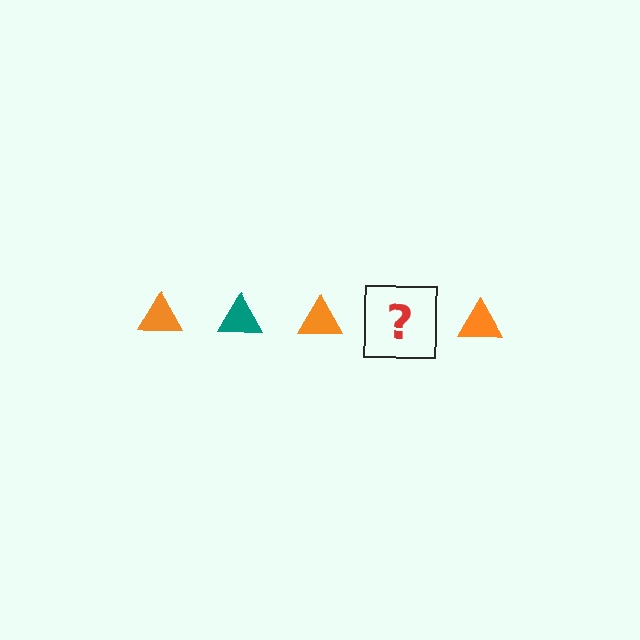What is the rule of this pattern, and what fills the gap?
The rule is that the pattern cycles through orange, teal triangles. The gap should be filled with a teal triangle.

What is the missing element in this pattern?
The missing element is a teal triangle.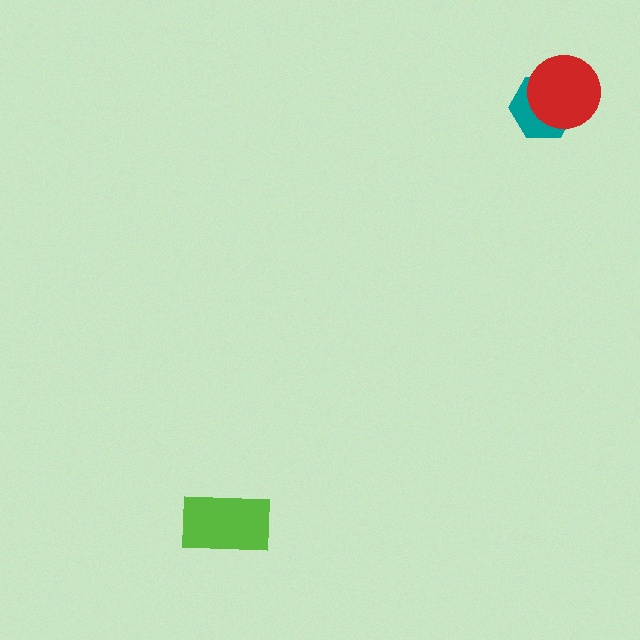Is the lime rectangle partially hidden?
No, no other shape covers it.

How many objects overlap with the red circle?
1 object overlaps with the red circle.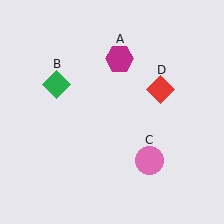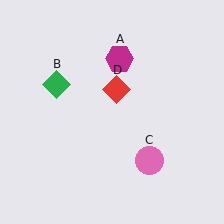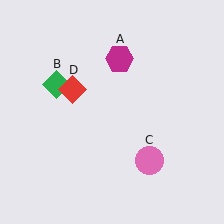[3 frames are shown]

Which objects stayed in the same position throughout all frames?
Magenta hexagon (object A) and green diamond (object B) and pink circle (object C) remained stationary.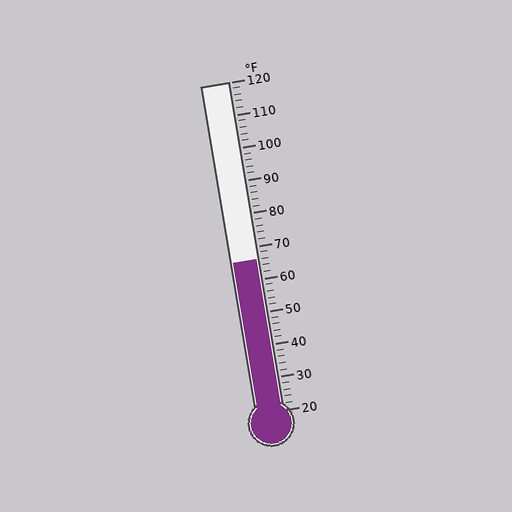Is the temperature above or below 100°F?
The temperature is below 100°F.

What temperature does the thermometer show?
The thermometer shows approximately 66°F.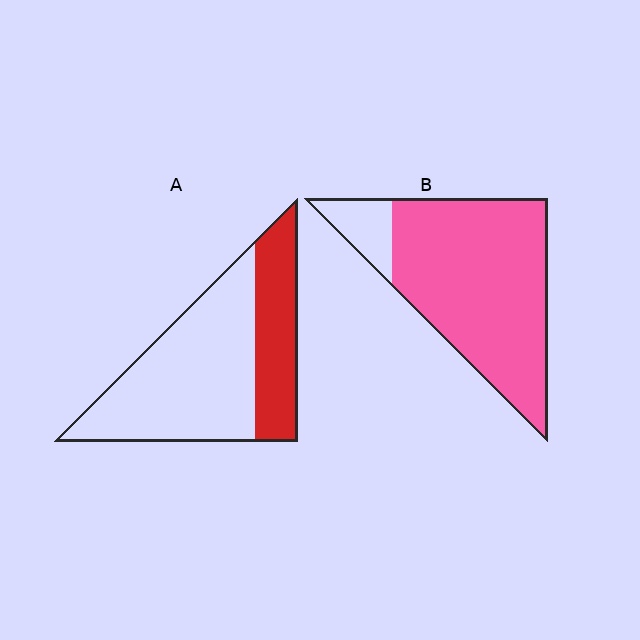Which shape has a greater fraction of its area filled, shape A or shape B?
Shape B.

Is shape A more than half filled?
No.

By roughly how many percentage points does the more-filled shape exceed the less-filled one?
By roughly 55 percentage points (B over A).